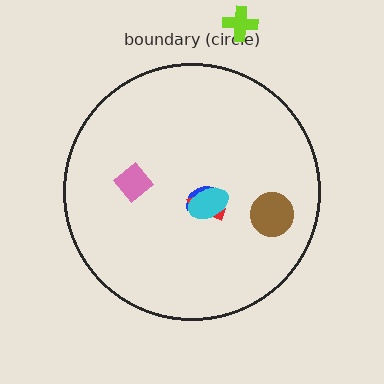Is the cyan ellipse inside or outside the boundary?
Inside.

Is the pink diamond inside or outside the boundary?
Inside.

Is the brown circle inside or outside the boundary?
Inside.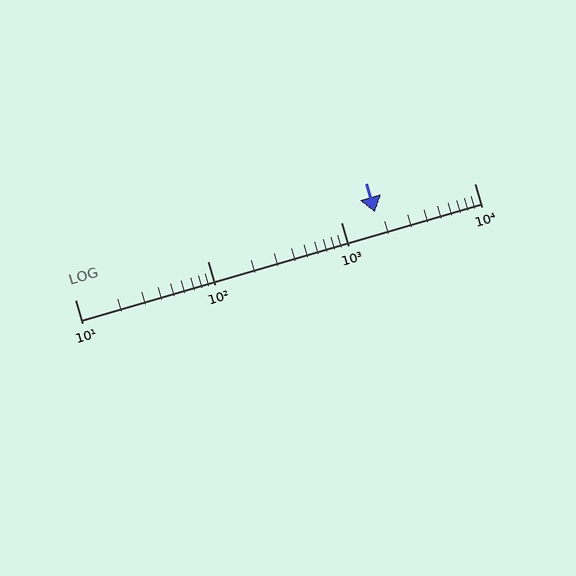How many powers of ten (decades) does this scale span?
The scale spans 3 decades, from 10 to 10000.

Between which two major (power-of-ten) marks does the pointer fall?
The pointer is between 1000 and 10000.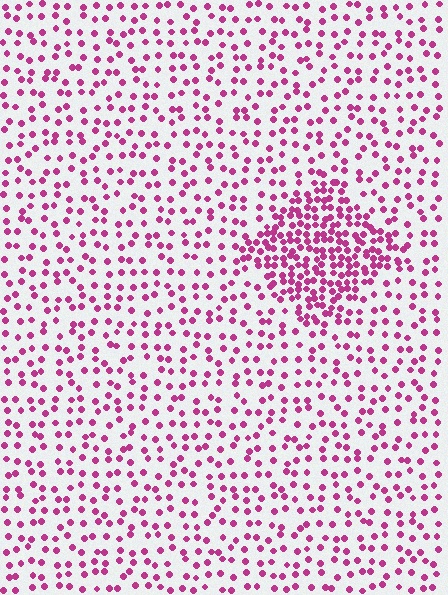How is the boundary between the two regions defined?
The boundary is defined by a change in element density (approximately 2.4x ratio). All elements are the same color, size, and shape.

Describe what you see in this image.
The image contains small magenta elements arranged at two different densities. A diamond-shaped region is visible where the elements are more densely packed than the surrounding area.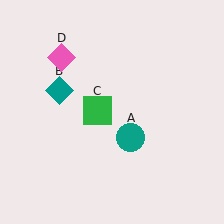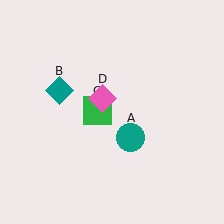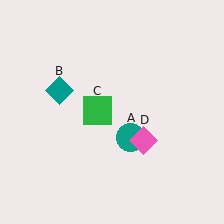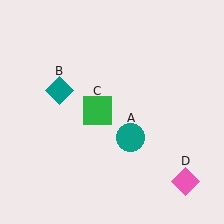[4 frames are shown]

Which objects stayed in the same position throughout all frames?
Teal circle (object A) and teal diamond (object B) and green square (object C) remained stationary.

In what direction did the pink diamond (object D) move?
The pink diamond (object D) moved down and to the right.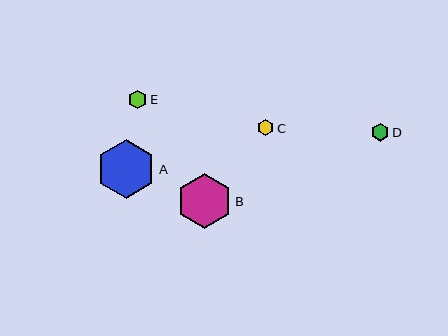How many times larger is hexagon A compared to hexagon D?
Hexagon A is approximately 3.3 times the size of hexagon D.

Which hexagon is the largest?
Hexagon A is the largest with a size of approximately 59 pixels.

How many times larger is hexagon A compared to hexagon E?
Hexagon A is approximately 3.2 times the size of hexagon E.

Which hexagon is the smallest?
Hexagon C is the smallest with a size of approximately 16 pixels.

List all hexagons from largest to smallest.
From largest to smallest: A, B, E, D, C.